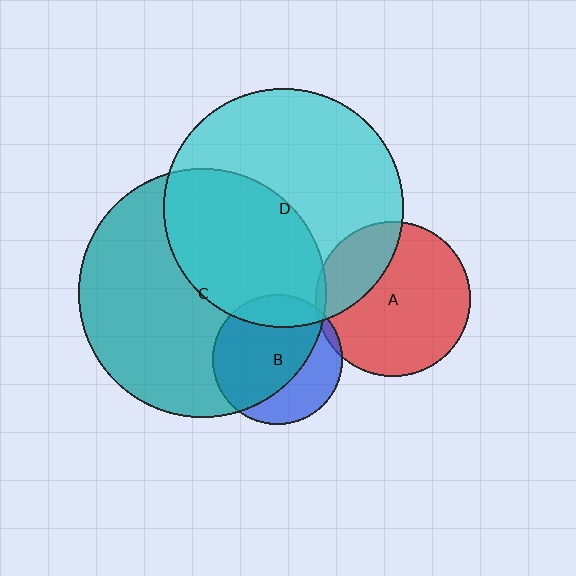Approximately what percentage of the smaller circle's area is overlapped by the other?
Approximately 5%.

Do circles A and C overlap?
Yes.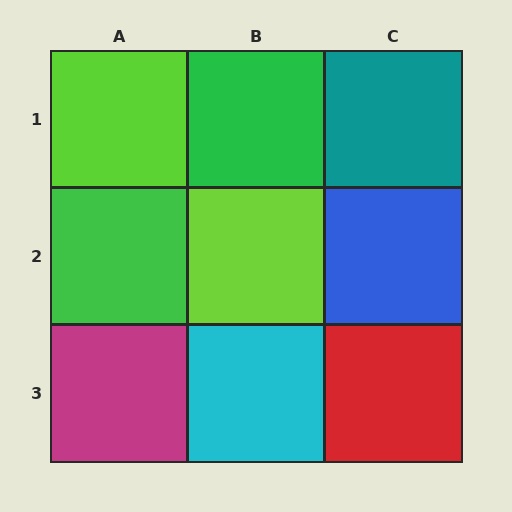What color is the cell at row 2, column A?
Green.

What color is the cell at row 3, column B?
Cyan.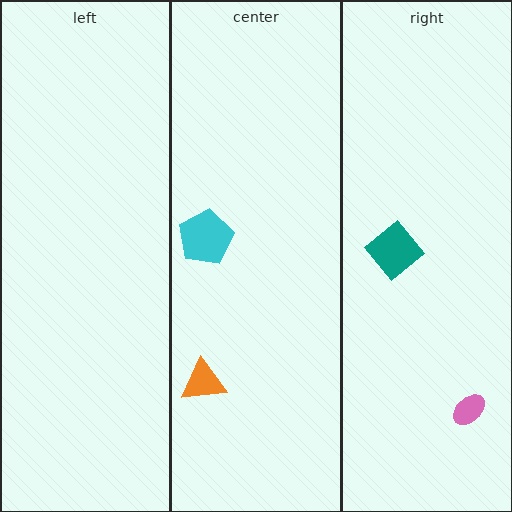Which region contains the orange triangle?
The center region.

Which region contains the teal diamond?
The right region.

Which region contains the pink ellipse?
The right region.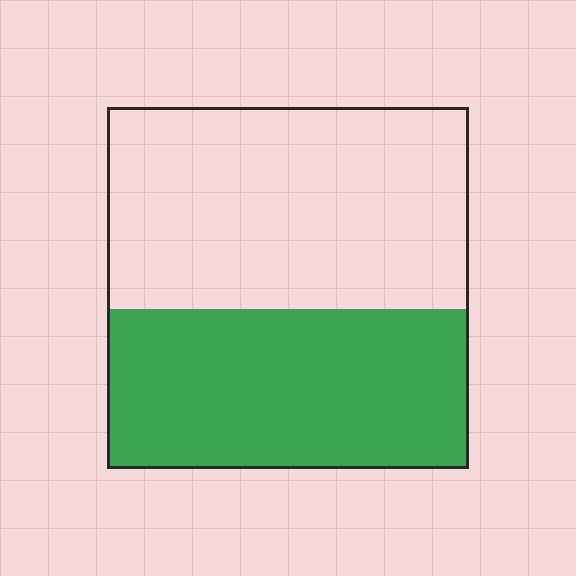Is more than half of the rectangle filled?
No.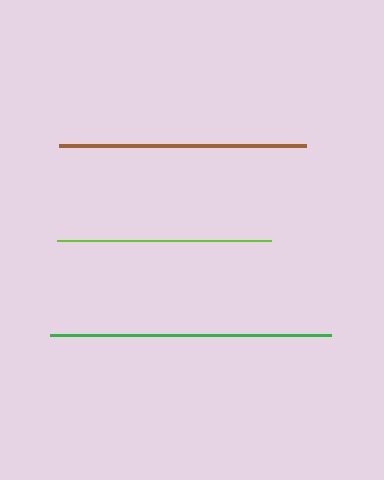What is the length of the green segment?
The green segment is approximately 281 pixels long.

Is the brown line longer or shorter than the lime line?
The brown line is longer than the lime line.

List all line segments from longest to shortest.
From longest to shortest: green, brown, lime.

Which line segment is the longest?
The green line is the longest at approximately 281 pixels.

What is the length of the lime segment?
The lime segment is approximately 214 pixels long.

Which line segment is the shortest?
The lime line is the shortest at approximately 214 pixels.